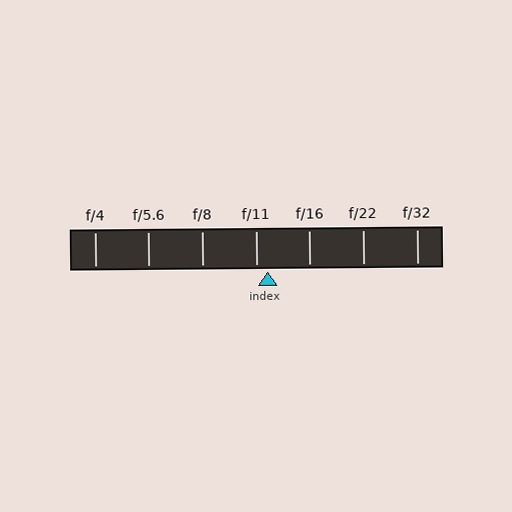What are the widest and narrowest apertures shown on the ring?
The widest aperture shown is f/4 and the narrowest is f/32.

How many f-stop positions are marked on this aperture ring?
There are 7 f-stop positions marked.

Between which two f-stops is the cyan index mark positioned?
The index mark is between f/11 and f/16.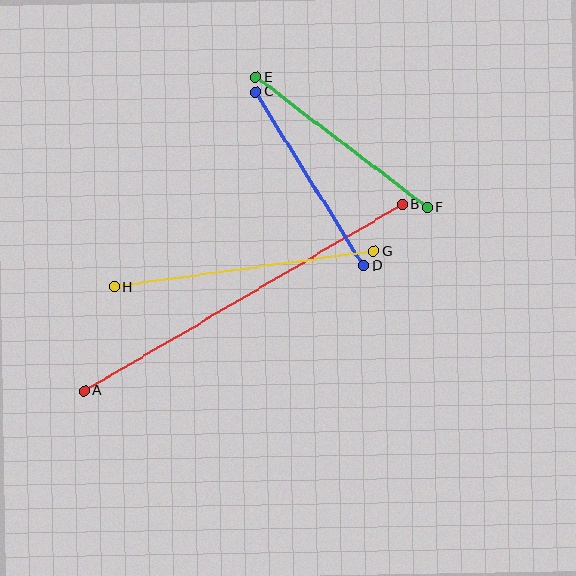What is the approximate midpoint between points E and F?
The midpoint is at approximately (341, 142) pixels.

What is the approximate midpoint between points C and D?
The midpoint is at approximately (309, 179) pixels.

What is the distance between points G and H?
The distance is approximately 262 pixels.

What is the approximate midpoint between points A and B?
The midpoint is at approximately (243, 298) pixels.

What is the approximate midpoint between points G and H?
The midpoint is at approximately (244, 269) pixels.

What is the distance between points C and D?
The distance is approximately 204 pixels.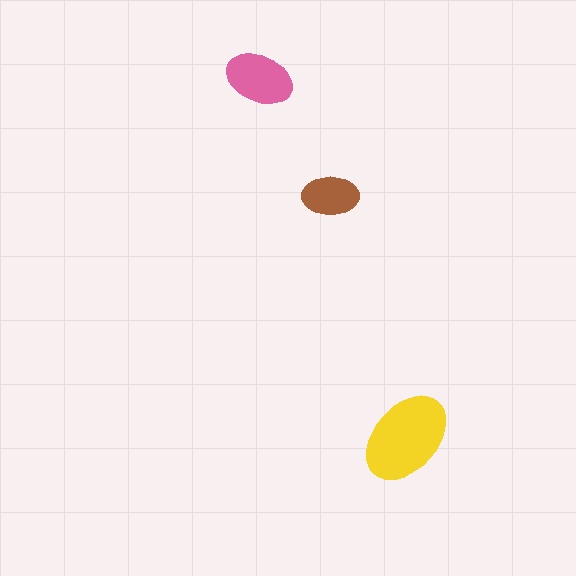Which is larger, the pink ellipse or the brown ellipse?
The pink one.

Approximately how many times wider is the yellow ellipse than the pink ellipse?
About 1.5 times wider.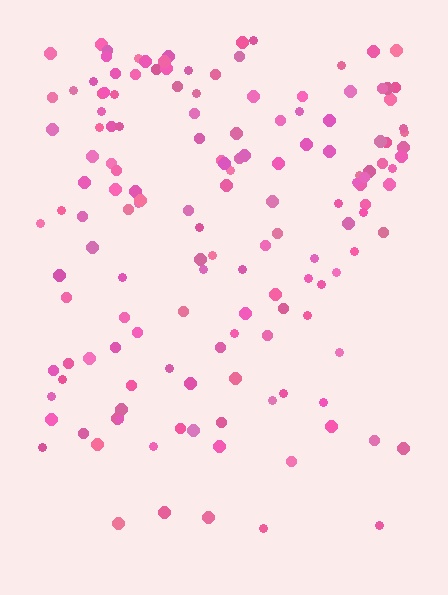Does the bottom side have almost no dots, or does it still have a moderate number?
Still a moderate number, just noticeably fewer than the top.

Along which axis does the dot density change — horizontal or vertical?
Vertical.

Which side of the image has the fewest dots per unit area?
The bottom.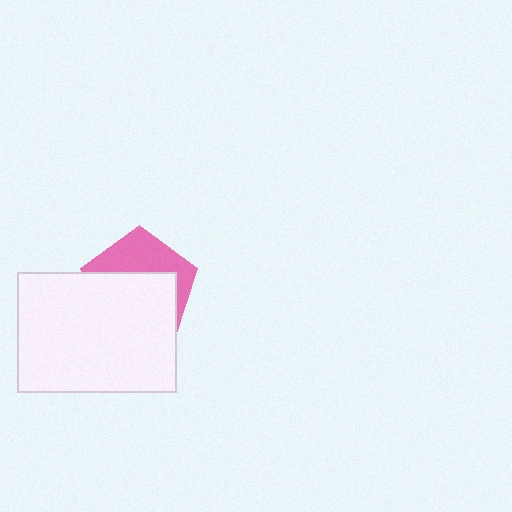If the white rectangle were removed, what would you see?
You would see the complete pink pentagon.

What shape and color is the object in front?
The object in front is a white rectangle.